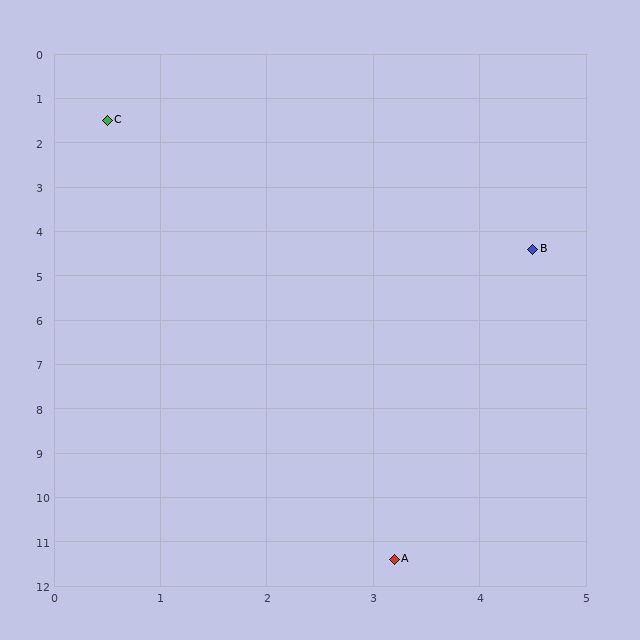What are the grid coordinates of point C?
Point C is at approximately (0.5, 1.5).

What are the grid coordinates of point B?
Point B is at approximately (4.5, 4.4).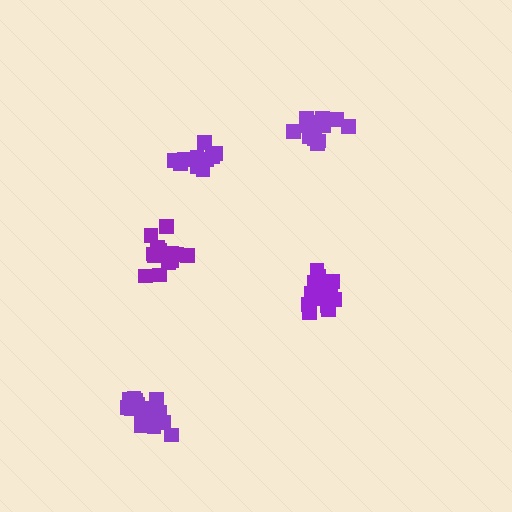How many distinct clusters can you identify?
There are 5 distinct clusters.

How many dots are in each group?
Group 1: 17 dots, Group 2: 14 dots, Group 3: 12 dots, Group 4: 17 dots, Group 5: 13 dots (73 total).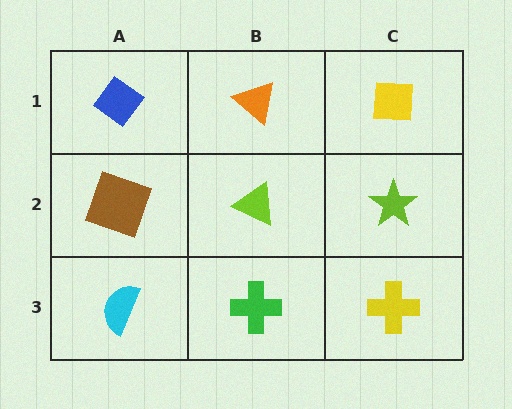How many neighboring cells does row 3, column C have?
2.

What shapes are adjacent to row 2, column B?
An orange triangle (row 1, column B), a green cross (row 3, column B), a brown square (row 2, column A), a lime star (row 2, column C).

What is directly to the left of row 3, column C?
A green cross.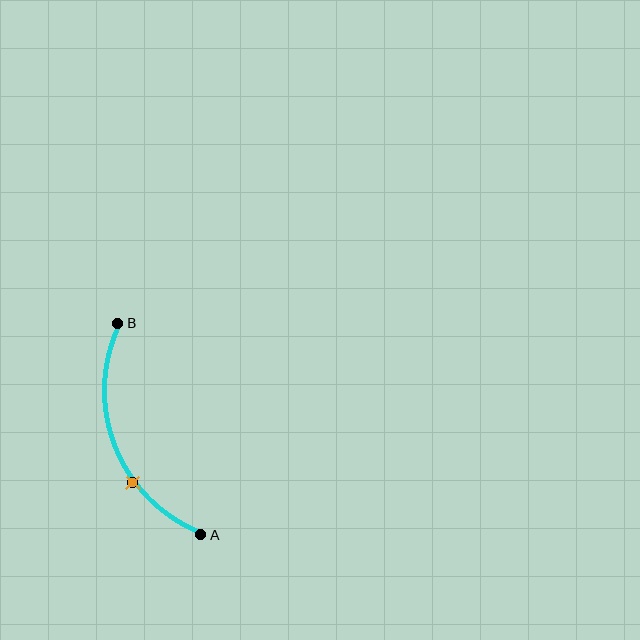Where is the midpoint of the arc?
The arc midpoint is the point on the curve farthest from the straight line joining A and B. It sits to the left of that line.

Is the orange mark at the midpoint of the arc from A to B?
No. The orange mark lies on the arc but is closer to endpoint A. The arc midpoint would be at the point on the curve equidistant along the arc from both A and B.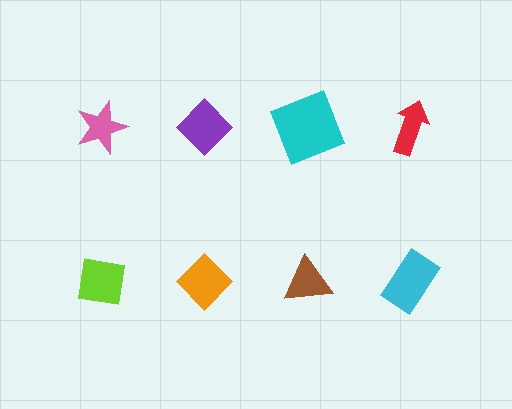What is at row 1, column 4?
A red arrow.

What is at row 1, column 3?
A cyan square.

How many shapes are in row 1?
4 shapes.